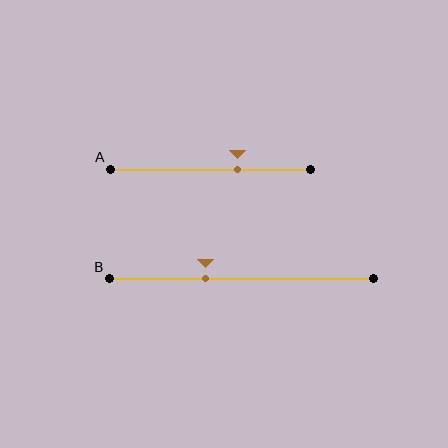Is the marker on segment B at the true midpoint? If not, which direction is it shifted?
No, the marker on segment B is shifted to the left by about 13% of the segment length.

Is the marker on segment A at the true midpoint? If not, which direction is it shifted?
No, the marker on segment A is shifted to the right by about 13% of the segment length.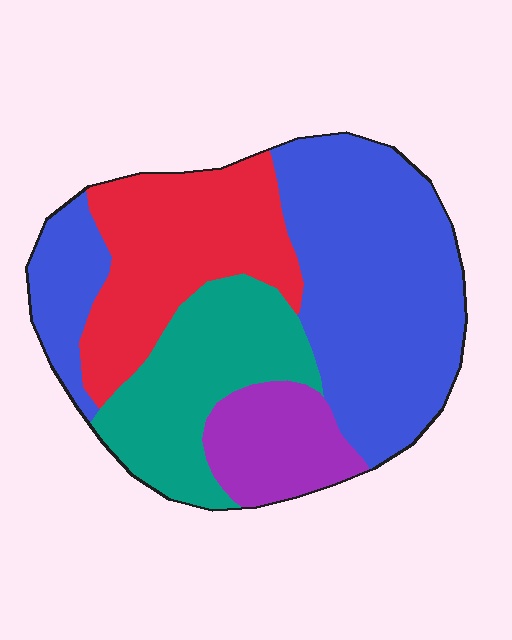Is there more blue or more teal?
Blue.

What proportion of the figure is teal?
Teal covers 21% of the figure.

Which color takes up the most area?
Blue, at roughly 45%.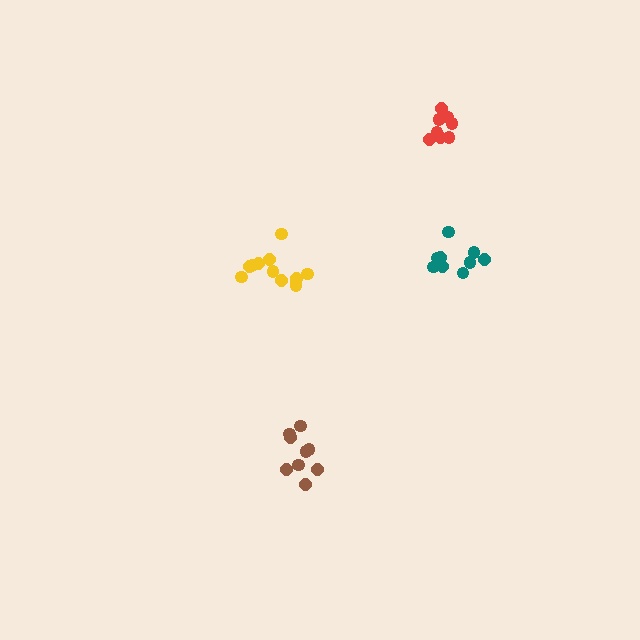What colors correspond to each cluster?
The clusters are colored: teal, red, yellow, brown.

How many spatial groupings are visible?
There are 4 spatial groupings.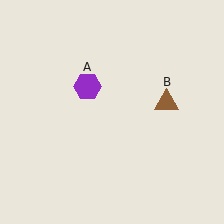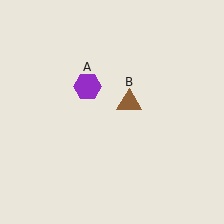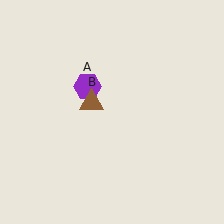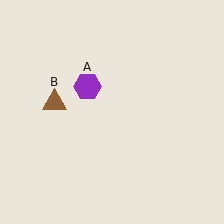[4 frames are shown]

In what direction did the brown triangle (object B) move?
The brown triangle (object B) moved left.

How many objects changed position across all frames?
1 object changed position: brown triangle (object B).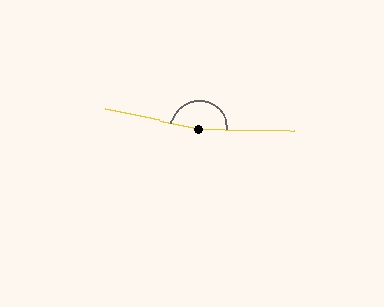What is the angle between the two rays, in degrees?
Approximately 168 degrees.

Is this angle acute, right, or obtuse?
It is obtuse.